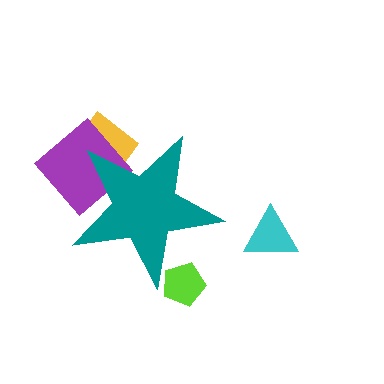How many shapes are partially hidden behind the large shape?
3 shapes are partially hidden.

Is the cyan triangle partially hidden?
No, the cyan triangle is fully visible.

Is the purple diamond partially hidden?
Yes, the purple diamond is partially hidden behind the teal star.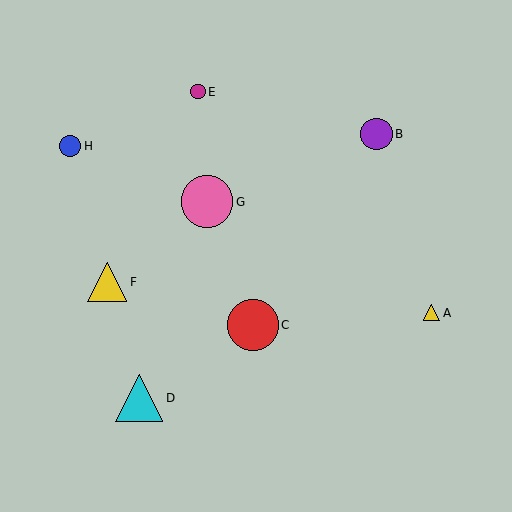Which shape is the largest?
The pink circle (labeled G) is the largest.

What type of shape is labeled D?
Shape D is a cyan triangle.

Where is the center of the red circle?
The center of the red circle is at (253, 325).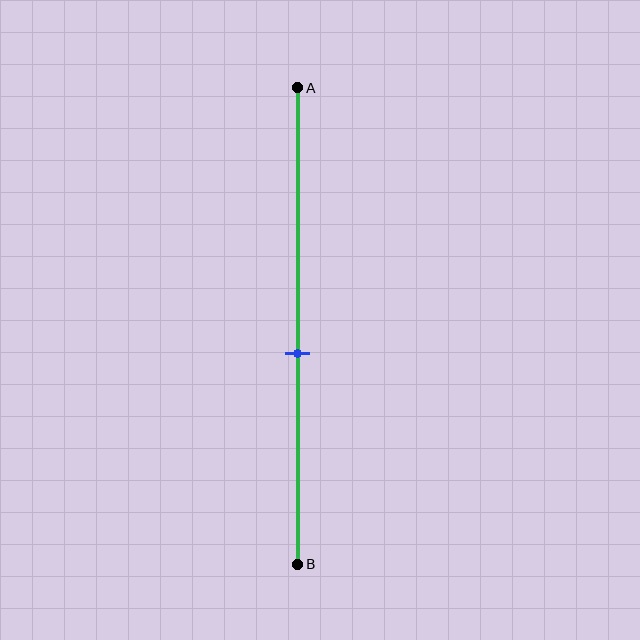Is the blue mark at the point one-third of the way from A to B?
No, the mark is at about 55% from A, not at the 33% one-third point.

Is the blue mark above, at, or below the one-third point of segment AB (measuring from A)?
The blue mark is below the one-third point of segment AB.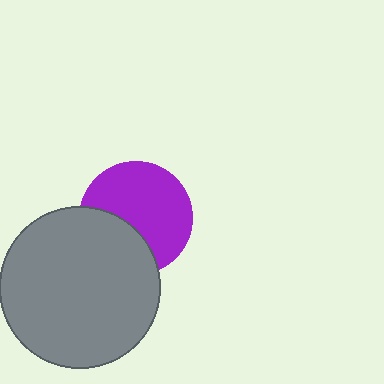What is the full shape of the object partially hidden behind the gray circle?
The partially hidden object is a purple circle.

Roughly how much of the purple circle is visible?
Most of it is visible (roughly 66%).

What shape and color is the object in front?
The object in front is a gray circle.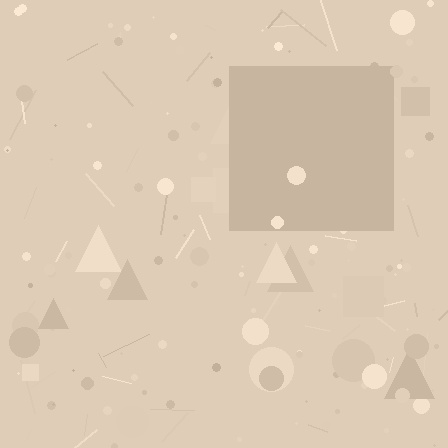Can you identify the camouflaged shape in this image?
The camouflaged shape is a square.